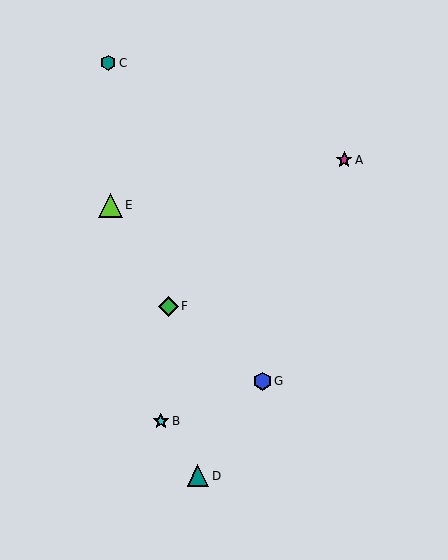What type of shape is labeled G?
Shape G is a blue hexagon.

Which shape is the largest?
The lime triangle (labeled E) is the largest.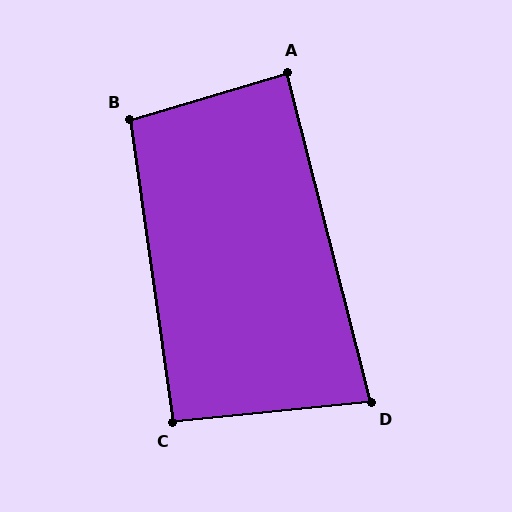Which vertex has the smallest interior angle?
D, at approximately 81 degrees.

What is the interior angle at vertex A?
Approximately 88 degrees (approximately right).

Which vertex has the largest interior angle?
B, at approximately 99 degrees.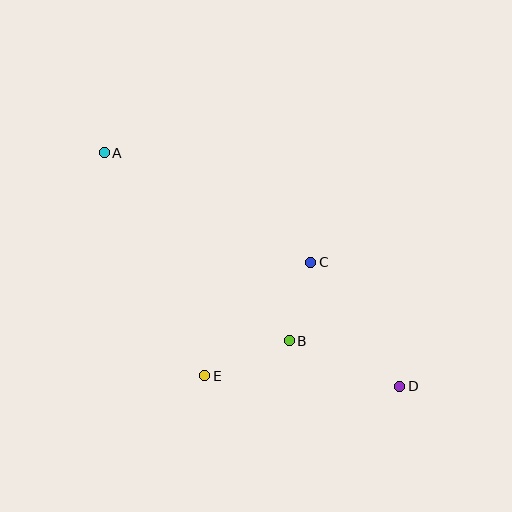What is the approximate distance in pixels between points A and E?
The distance between A and E is approximately 245 pixels.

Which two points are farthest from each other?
Points A and D are farthest from each other.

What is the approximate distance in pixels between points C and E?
The distance between C and E is approximately 155 pixels.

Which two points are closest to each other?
Points B and C are closest to each other.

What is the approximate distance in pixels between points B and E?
The distance between B and E is approximately 91 pixels.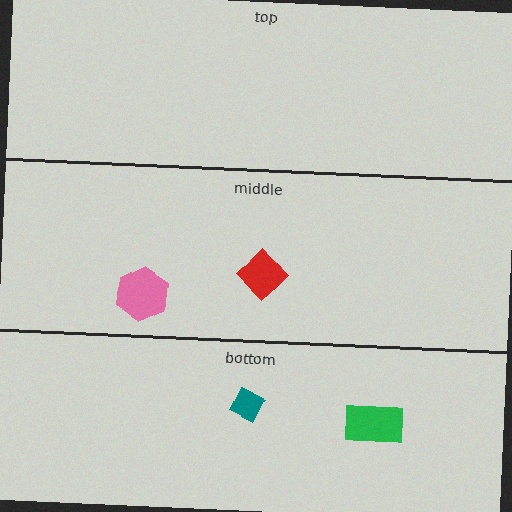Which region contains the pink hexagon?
The middle region.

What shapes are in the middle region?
The red diamond, the pink hexagon.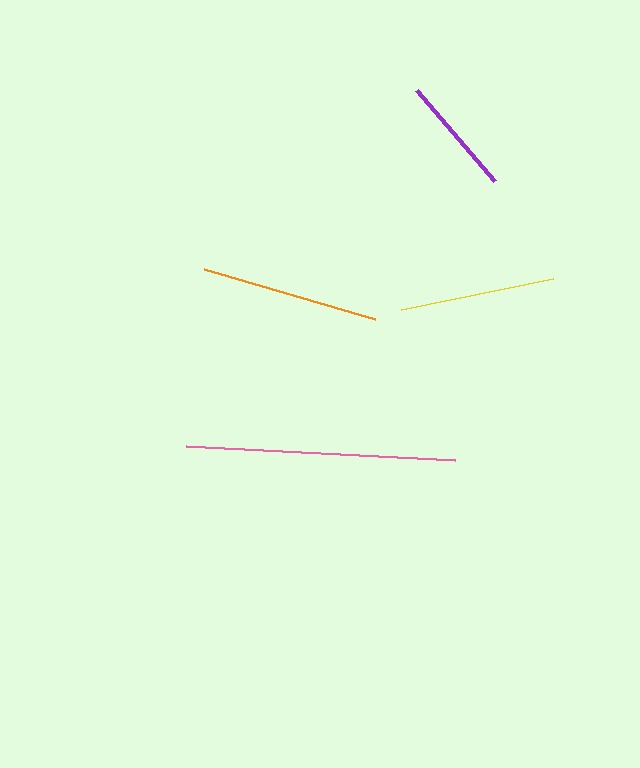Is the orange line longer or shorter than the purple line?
The orange line is longer than the purple line.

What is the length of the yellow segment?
The yellow segment is approximately 156 pixels long.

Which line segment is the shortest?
The purple line is the shortest at approximately 120 pixels.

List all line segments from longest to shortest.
From longest to shortest: pink, orange, yellow, purple.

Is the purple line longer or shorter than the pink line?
The pink line is longer than the purple line.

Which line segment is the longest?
The pink line is the longest at approximately 269 pixels.